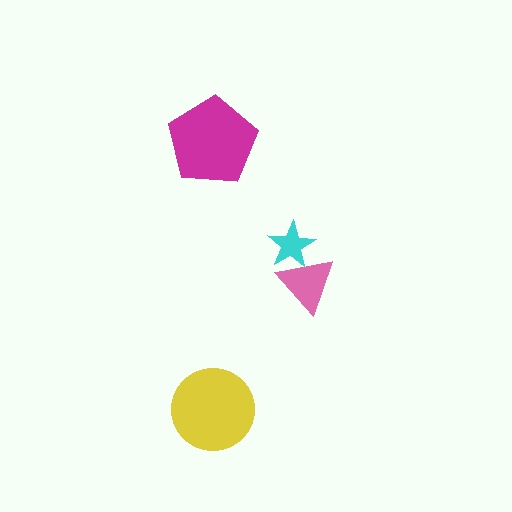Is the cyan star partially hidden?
Yes, it is partially covered by another shape.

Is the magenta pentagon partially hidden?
No, no other shape covers it.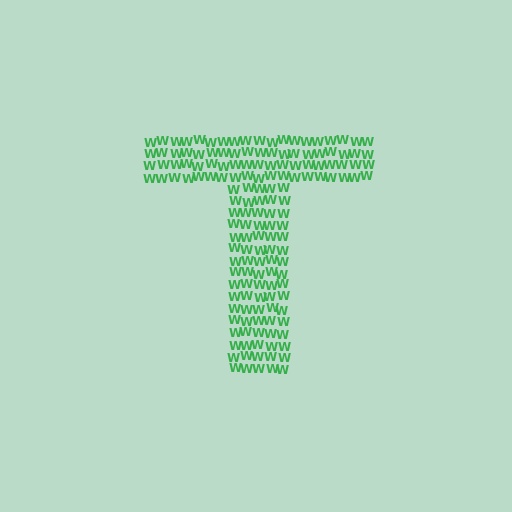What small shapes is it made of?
It is made of small letter W's.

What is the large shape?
The large shape is the letter T.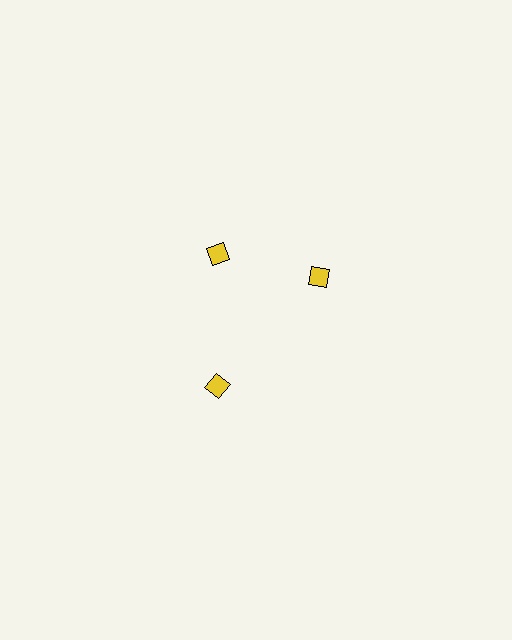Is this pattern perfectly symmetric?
No. The 3 yellow diamonds are arranged in a ring, but one element near the 3 o'clock position is rotated out of alignment along the ring, breaking the 3-fold rotational symmetry.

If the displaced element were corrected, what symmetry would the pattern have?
It would have 3-fold rotational symmetry — the pattern would map onto itself every 120 degrees.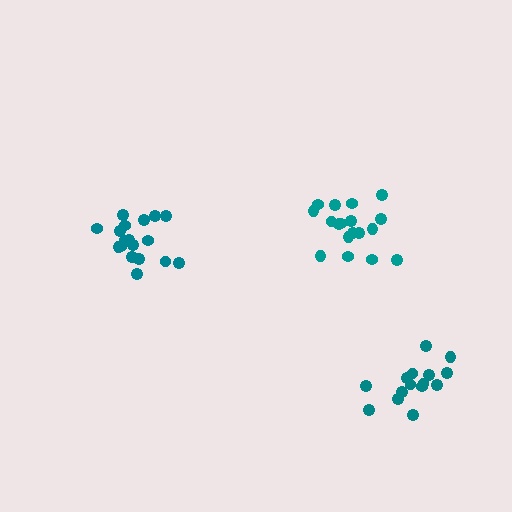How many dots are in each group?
Group 1: 15 dots, Group 2: 18 dots, Group 3: 18 dots (51 total).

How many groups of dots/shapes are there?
There are 3 groups.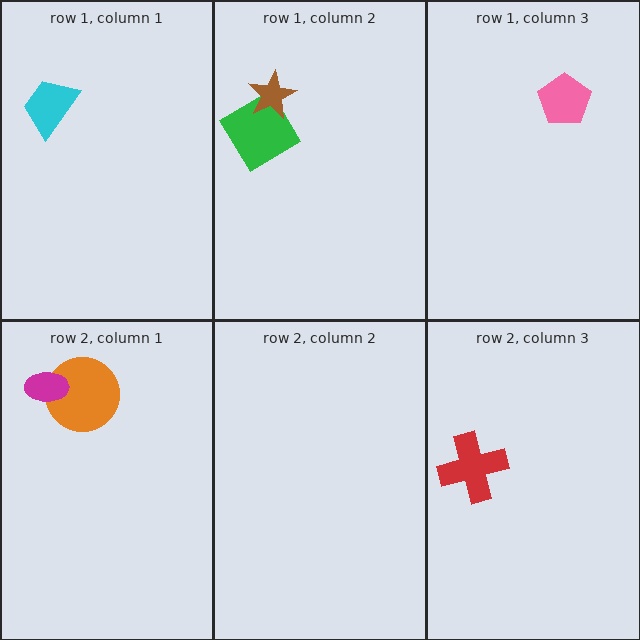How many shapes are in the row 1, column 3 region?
1.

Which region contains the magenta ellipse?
The row 2, column 1 region.